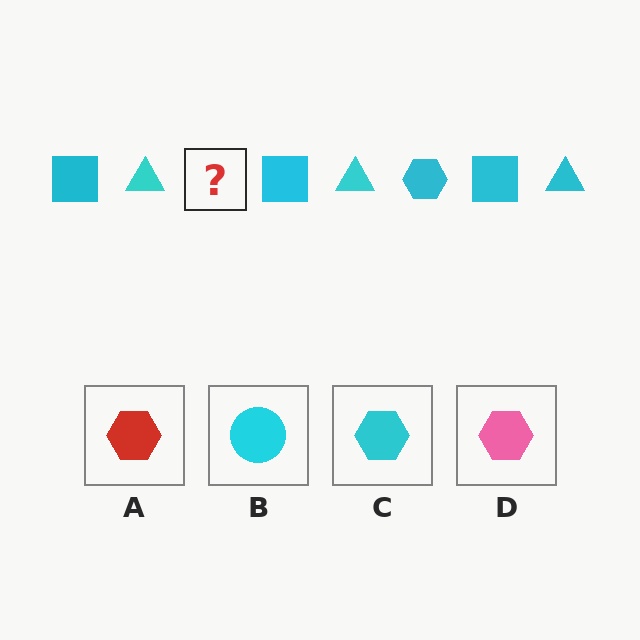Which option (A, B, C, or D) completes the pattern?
C.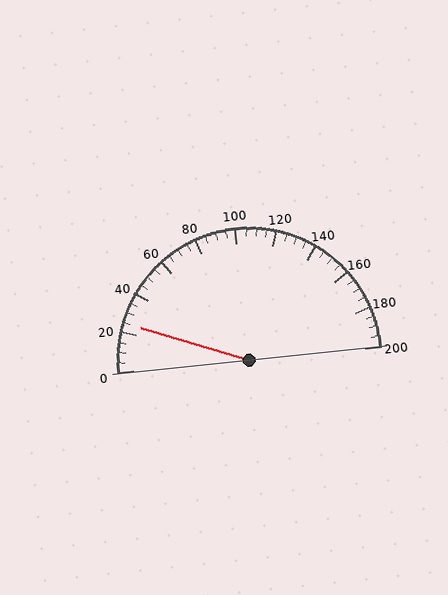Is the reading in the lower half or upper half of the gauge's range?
The reading is in the lower half of the range (0 to 200).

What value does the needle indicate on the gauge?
The needle indicates approximately 25.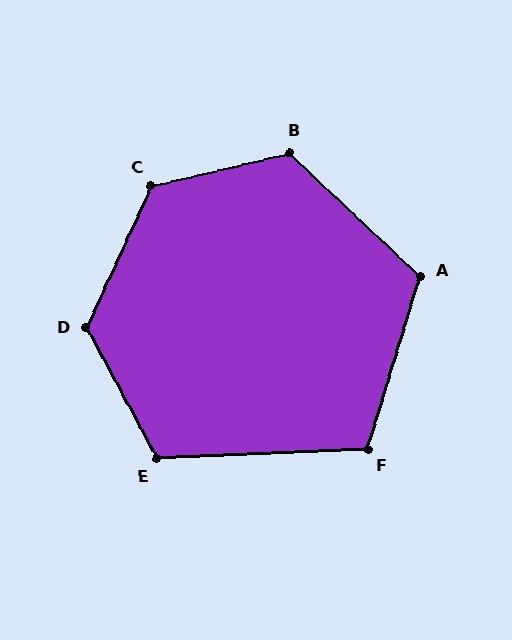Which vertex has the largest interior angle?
C, at approximately 128 degrees.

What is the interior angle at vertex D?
Approximately 127 degrees (obtuse).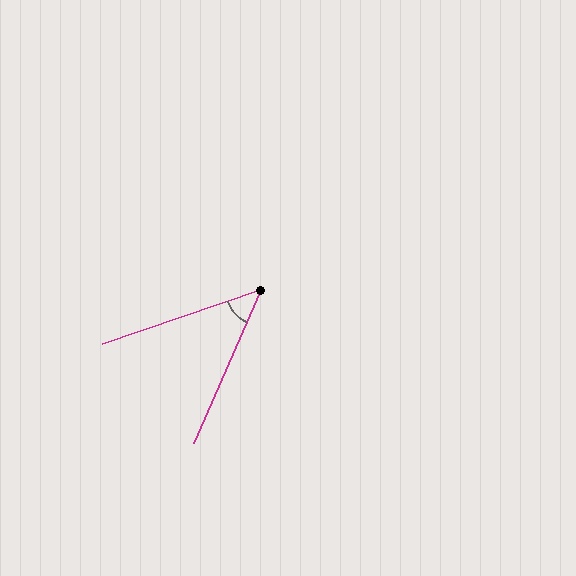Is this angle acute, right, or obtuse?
It is acute.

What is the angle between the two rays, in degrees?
Approximately 47 degrees.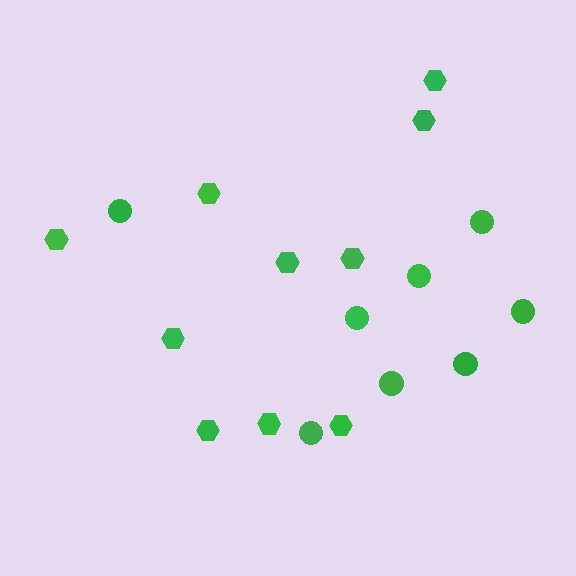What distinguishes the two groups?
There are 2 groups: one group of hexagons (10) and one group of circles (8).